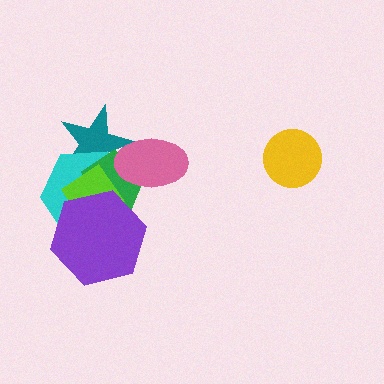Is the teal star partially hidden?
Yes, it is partially covered by another shape.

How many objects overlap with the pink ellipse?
3 objects overlap with the pink ellipse.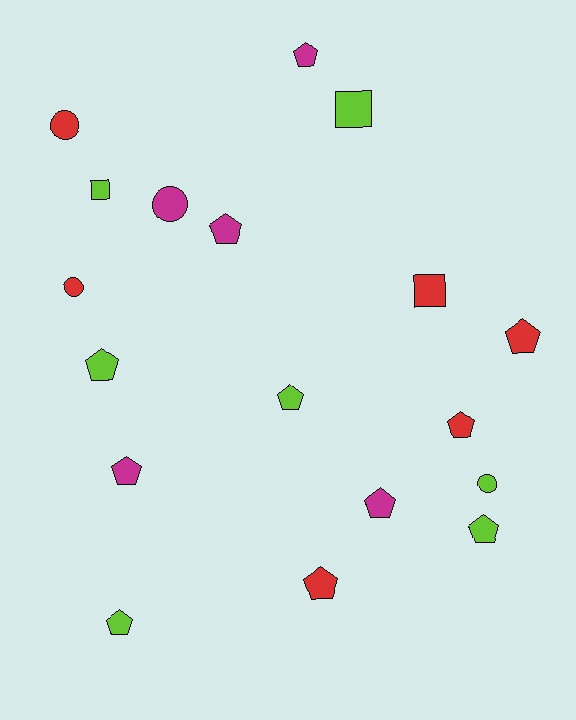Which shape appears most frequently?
Pentagon, with 11 objects.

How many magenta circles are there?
There is 1 magenta circle.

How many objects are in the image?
There are 18 objects.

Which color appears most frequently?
Lime, with 7 objects.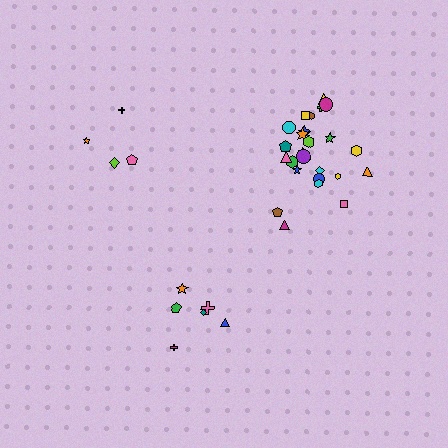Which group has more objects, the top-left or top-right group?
The top-right group.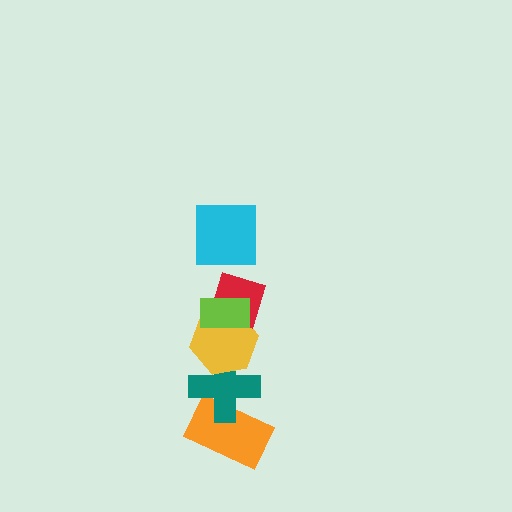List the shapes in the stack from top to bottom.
From top to bottom: the cyan square, the lime rectangle, the red diamond, the yellow hexagon, the teal cross, the orange rectangle.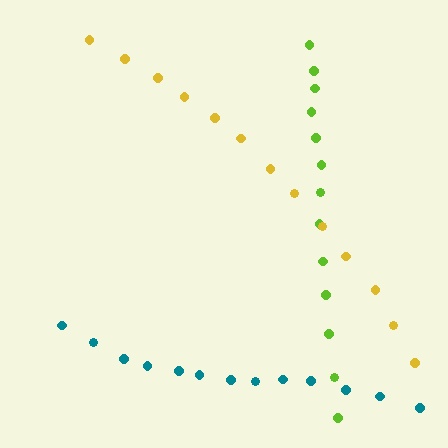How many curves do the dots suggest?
There are 3 distinct paths.